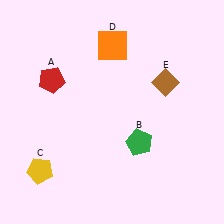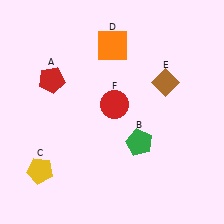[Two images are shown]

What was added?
A red circle (F) was added in Image 2.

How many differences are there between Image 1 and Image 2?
There is 1 difference between the two images.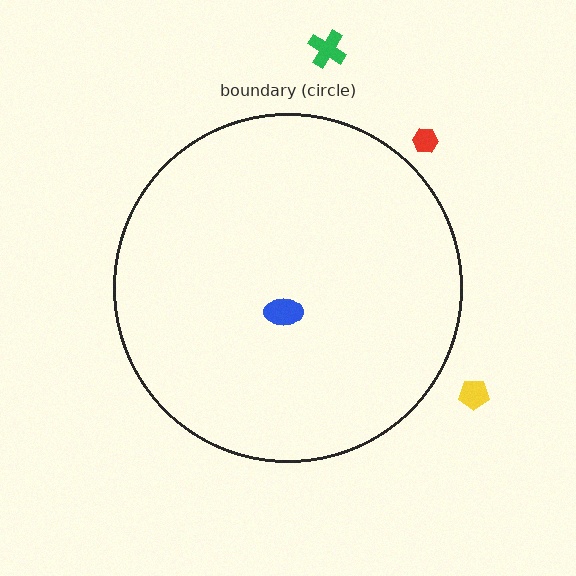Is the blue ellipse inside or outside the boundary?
Inside.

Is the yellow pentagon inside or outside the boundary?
Outside.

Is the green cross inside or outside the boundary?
Outside.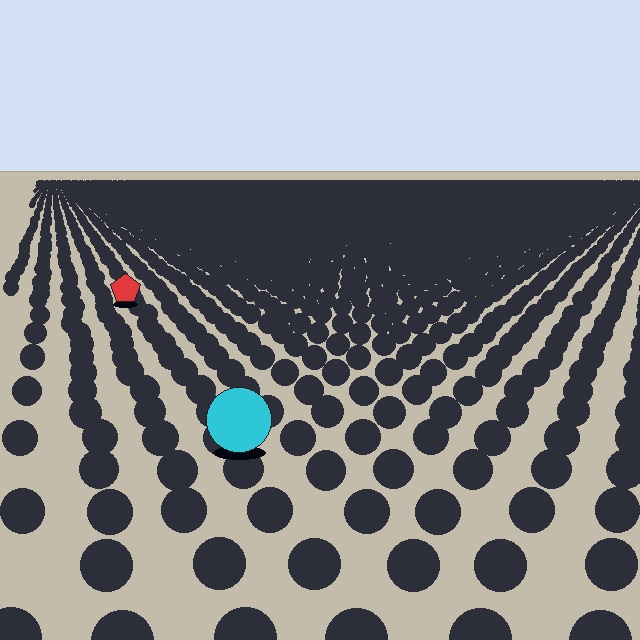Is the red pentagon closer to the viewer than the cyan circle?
No. The cyan circle is closer — you can tell from the texture gradient: the ground texture is coarser near it.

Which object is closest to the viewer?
The cyan circle is closest. The texture marks near it are larger and more spread out.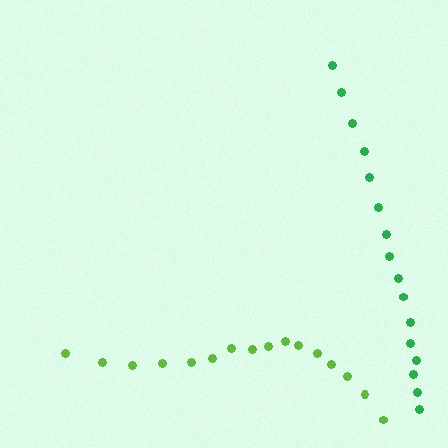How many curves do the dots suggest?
There are 2 distinct paths.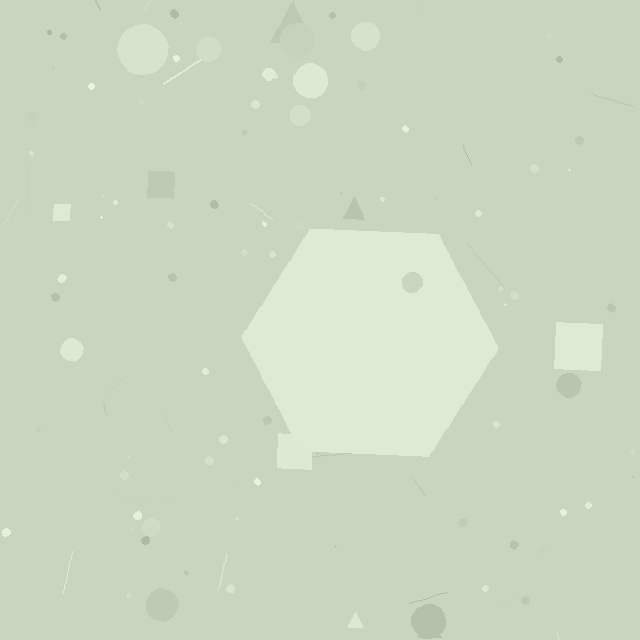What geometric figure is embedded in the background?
A hexagon is embedded in the background.